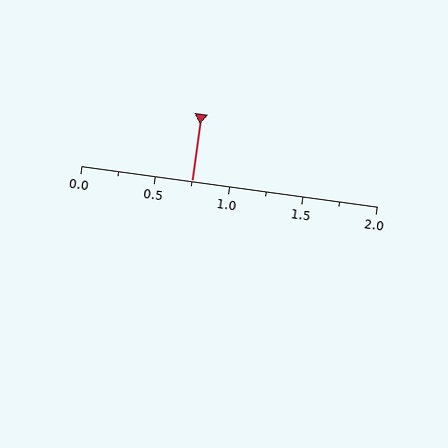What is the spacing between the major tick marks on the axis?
The major ticks are spaced 0.5 apart.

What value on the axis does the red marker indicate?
The marker indicates approximately 0.75.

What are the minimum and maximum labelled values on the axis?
The axis runs from 0.0 to 2.0.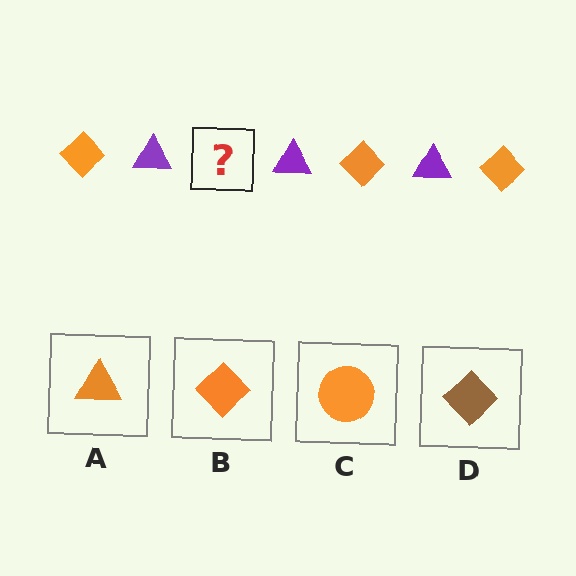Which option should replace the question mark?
Option B.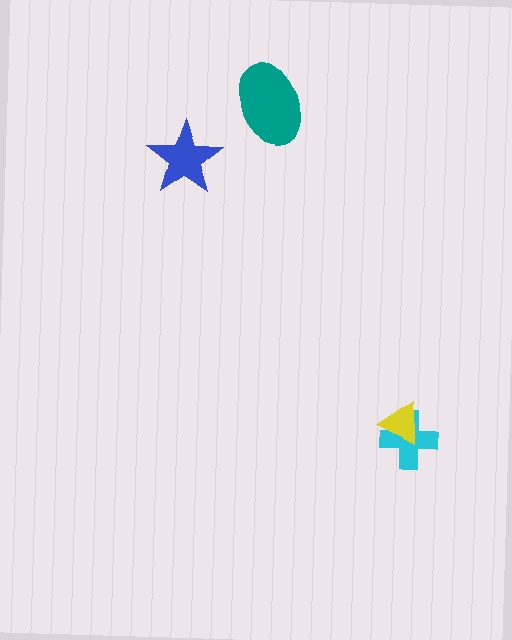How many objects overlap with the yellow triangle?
1 object overlaps with the yellow triangle.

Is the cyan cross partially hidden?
Yes, it is partially covered by another shape.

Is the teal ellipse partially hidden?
No, no other shape covers it.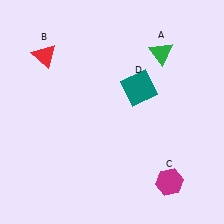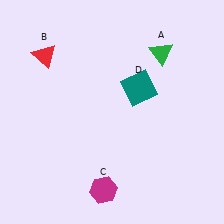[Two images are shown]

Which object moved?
The magenta hexagon (C) moved left.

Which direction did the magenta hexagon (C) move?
The magenta hexagon (C) moved left.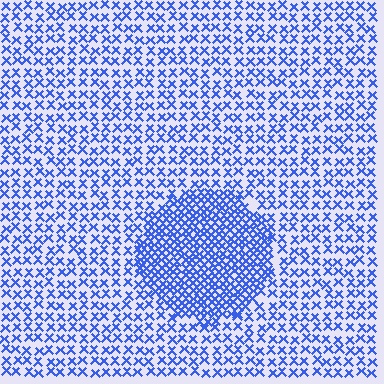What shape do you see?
I see a circle.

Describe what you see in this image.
The image contains small blue elements arranged at two different densities. A circle-shaped region is visible where the elements are more densely packed than the surrounding area.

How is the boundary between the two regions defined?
The boundary is defined by a change in element density (approximately 2.2x ratio). All elements are the same color, size, and shape.